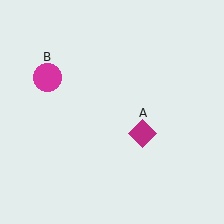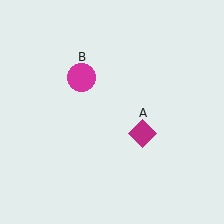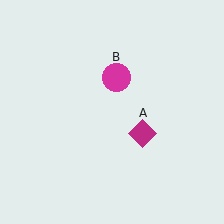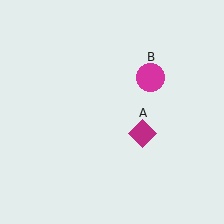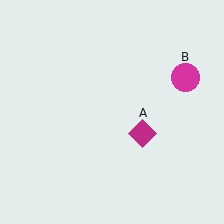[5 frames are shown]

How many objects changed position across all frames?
1 object changed position: magenta circle (object B).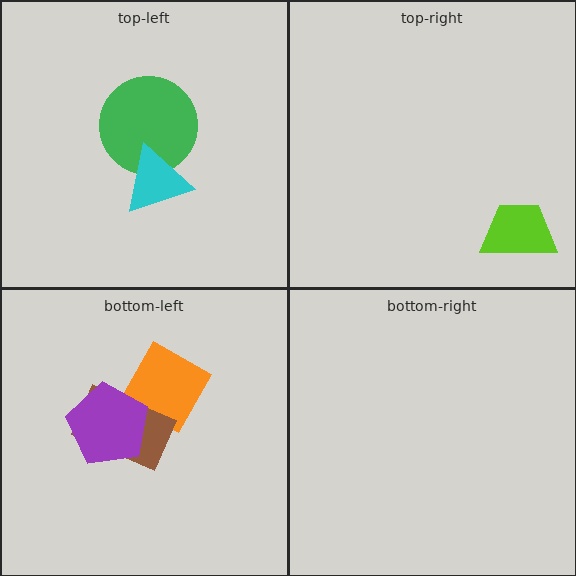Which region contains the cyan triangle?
The top-left region.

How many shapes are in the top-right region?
1.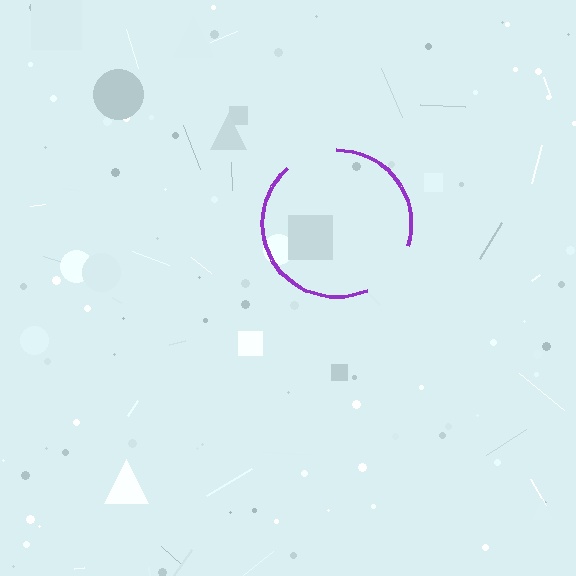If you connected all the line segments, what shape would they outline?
They would outline a circle.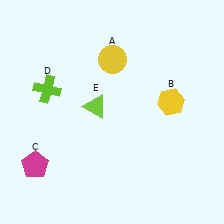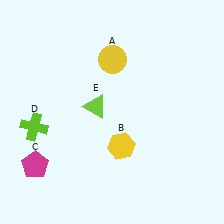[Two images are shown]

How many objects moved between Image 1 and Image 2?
2 objects moved between the two images.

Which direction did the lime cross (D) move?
The lime cross (D) moved down.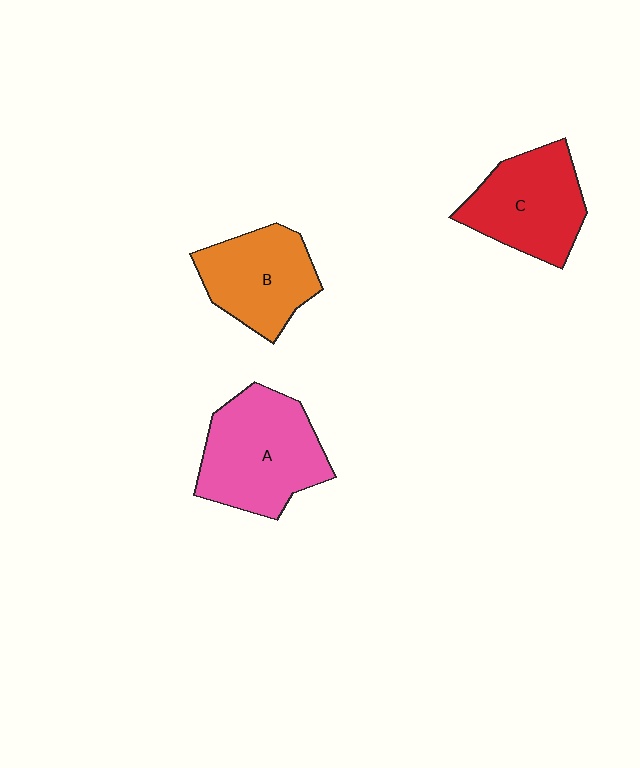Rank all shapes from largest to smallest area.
From largest to smallest: A (pink), C (red), B (orange).